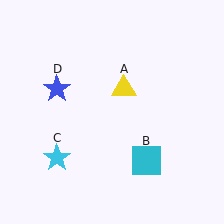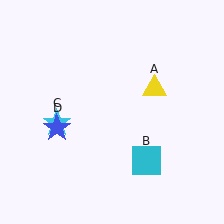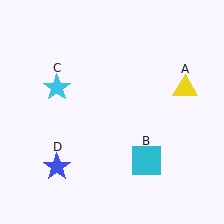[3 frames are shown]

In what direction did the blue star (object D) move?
The blue star (object D) moved down.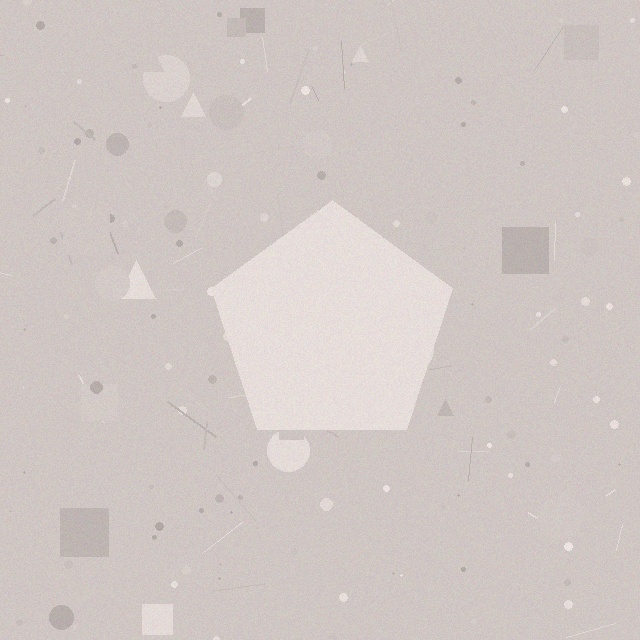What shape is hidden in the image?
A pentagon is hidden in the image.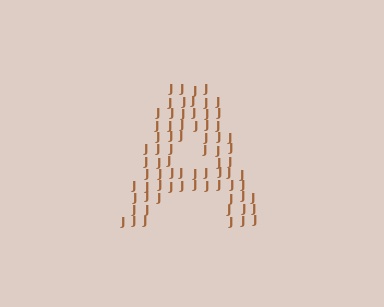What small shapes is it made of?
It is made of small letter J's.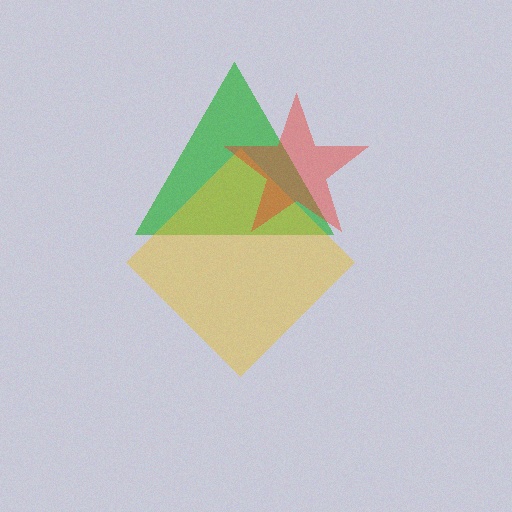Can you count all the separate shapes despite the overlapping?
Yes, there are 3 separate shapes.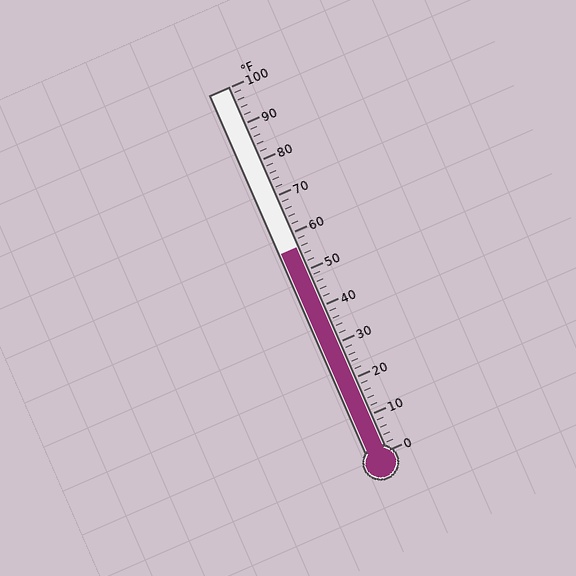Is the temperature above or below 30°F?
The temperature is above 30°F.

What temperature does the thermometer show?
The thermometer shows approximately 56°F.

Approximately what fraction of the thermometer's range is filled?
The thermometer is filled to approximately 55% of its range.